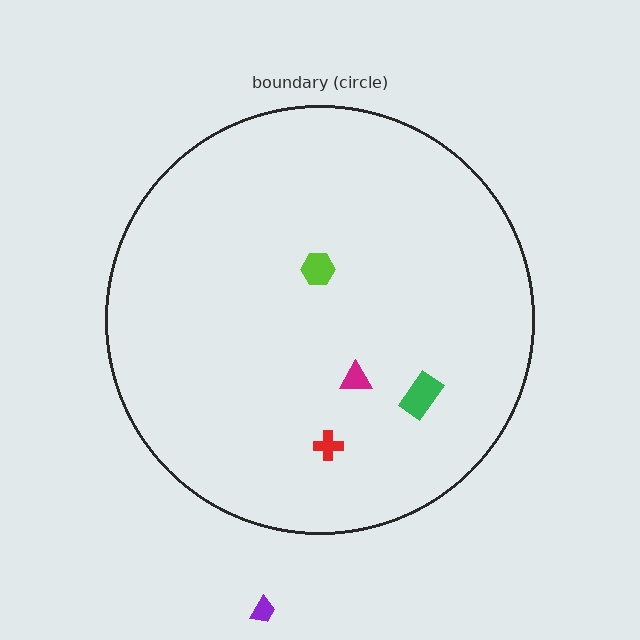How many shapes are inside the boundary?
4 inside, 1 outside.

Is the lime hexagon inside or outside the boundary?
Inside.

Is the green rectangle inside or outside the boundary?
Inside.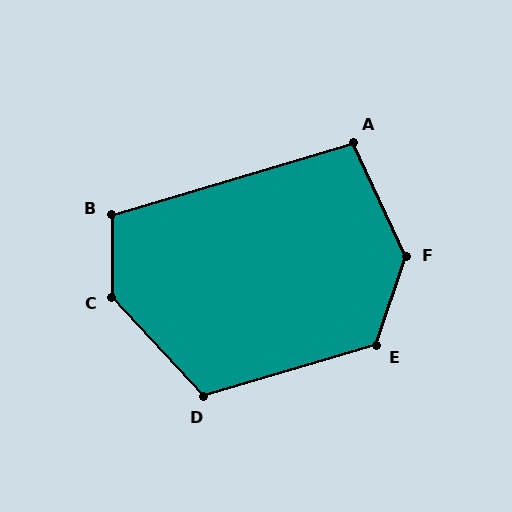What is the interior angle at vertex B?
Approximately 107 degrees (obtuse).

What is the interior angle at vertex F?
Approximately 137 degrees (obtuse).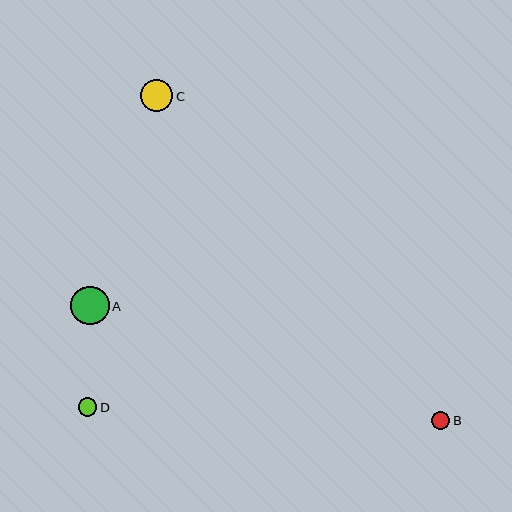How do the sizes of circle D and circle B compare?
Circle D and circle B are approximately the same size.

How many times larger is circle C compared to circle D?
Circle C is approximately 1.8 times the size of circle D.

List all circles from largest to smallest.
From largest to smallest: A, C, D, B.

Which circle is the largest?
Circle A is the largest with a size of approximately 38 pixels.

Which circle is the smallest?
Circle B is the smallest with a size of approximately 18 pixels.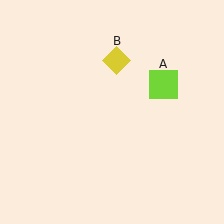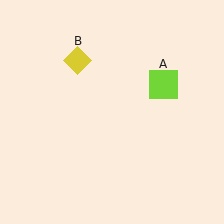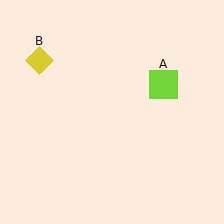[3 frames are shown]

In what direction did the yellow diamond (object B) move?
The yellow diamond (object B) moved left.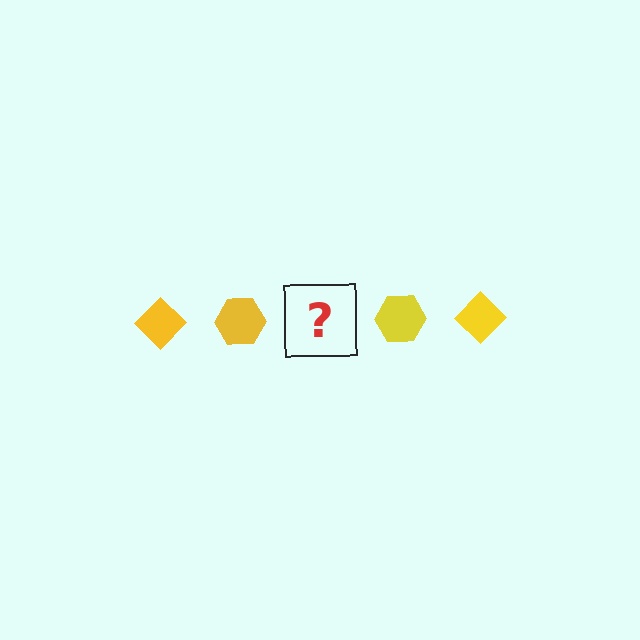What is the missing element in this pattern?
The missing element is a yellow diamond.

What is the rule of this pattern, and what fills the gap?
The rule is that the pattern cycles through diamond, hexagon shapes in yellow. The gap should be filled with a yellow diamond.